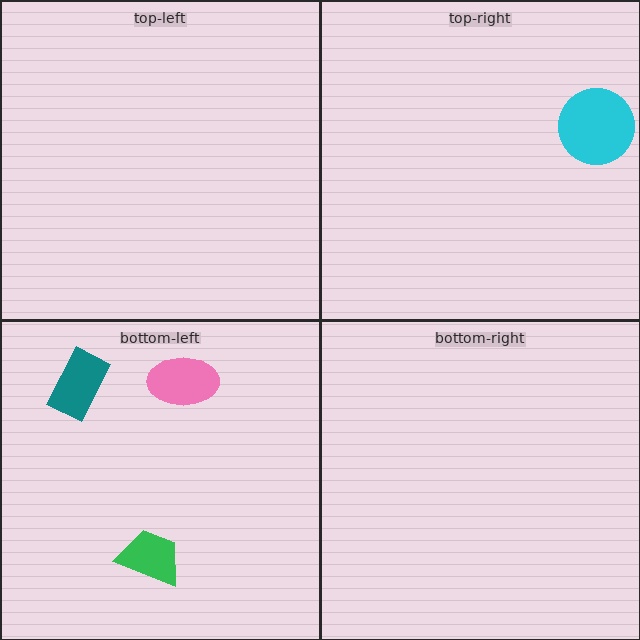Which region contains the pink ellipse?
The bottom-left region.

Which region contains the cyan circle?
The top-right region.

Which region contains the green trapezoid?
The bottom-left region.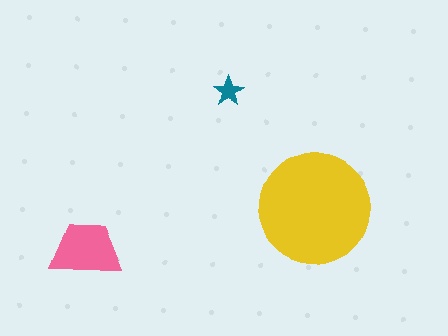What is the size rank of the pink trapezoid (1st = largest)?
2nd.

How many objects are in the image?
There are 3 objects in the image.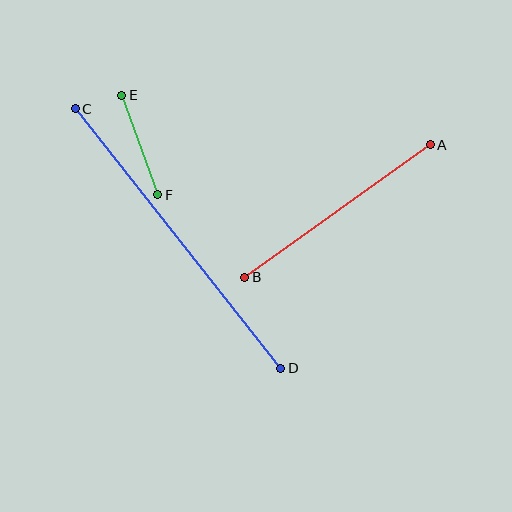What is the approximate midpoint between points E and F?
The midpoint is at approximately (140, 145) pixels.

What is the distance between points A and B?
The distance is approximately 228 pixels.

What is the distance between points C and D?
The distance is approximately 331 pixels.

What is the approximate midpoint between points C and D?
The midpoint is at approximately (178, 239) pixels.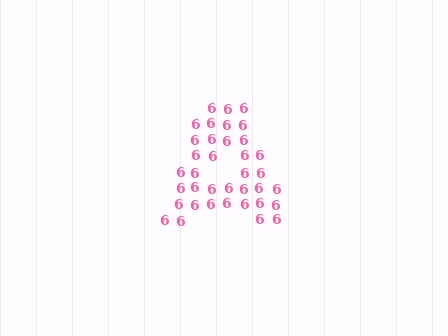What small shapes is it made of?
It is made of small digit 6's.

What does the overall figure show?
The overall figure shows the letter A.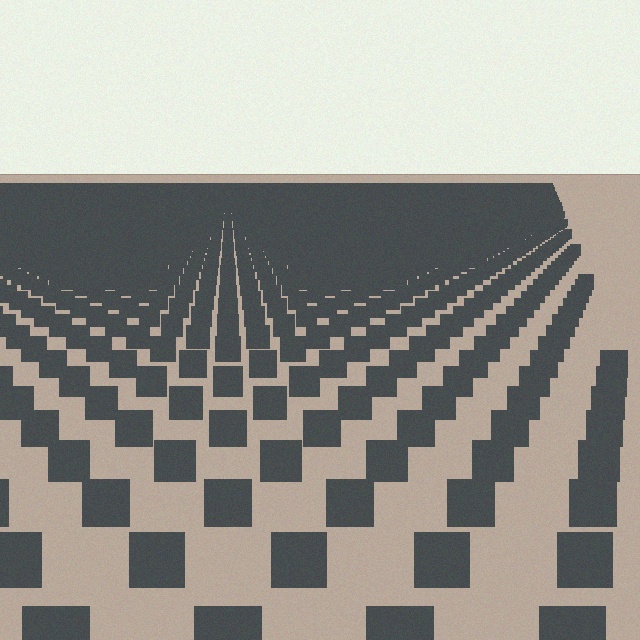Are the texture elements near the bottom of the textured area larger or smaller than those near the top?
Larger. Near the bottom, elements are closer to the viewer and appear at a bigger on-screen size.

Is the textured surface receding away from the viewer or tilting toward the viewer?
The surface is receding away from the viewer. Texture elements get smaller and denser toward the top.